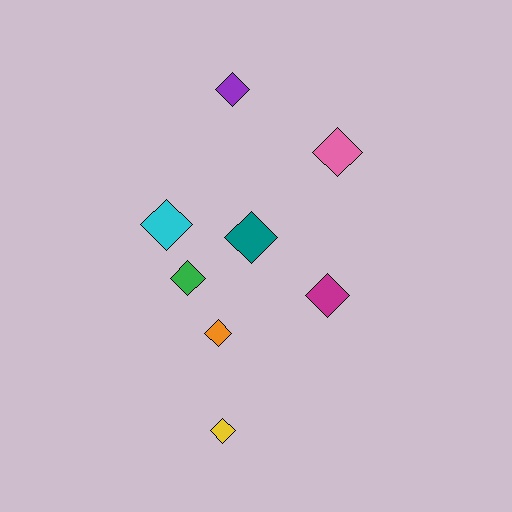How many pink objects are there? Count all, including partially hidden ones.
There is 1 pink object.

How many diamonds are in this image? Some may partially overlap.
There are 8 diamonds.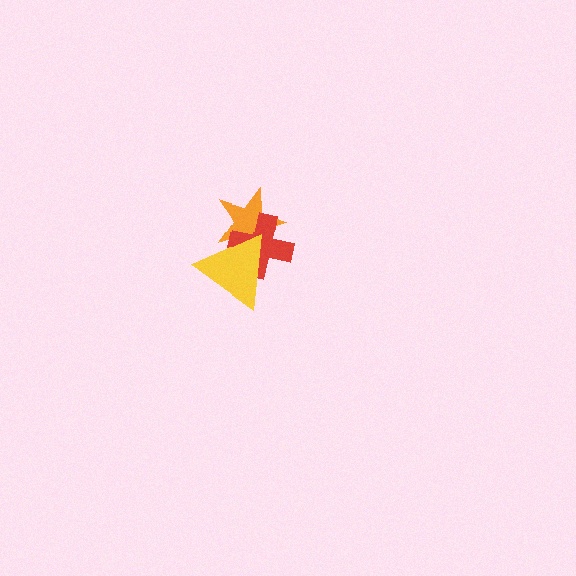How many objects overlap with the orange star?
2 objects overlap with the orange star.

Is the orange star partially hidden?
Yes, it is partially covered by another shape.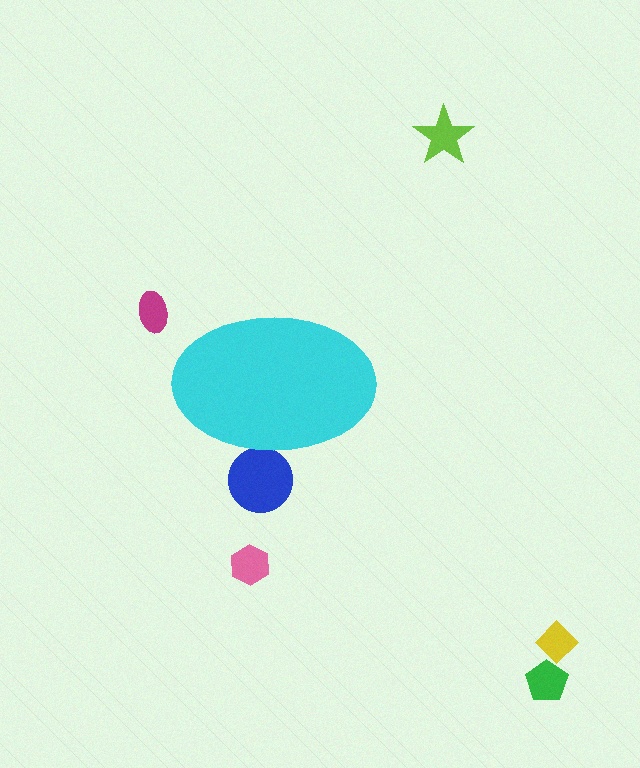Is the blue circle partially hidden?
Yes, the blue circle is partially hidden behind the cyan ellipse.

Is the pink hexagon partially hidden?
No, the pink hexagon is fully visible.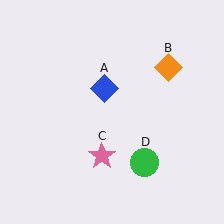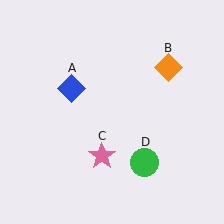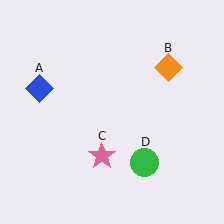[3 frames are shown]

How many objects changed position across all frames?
1 object changed position: blue diamond (object A).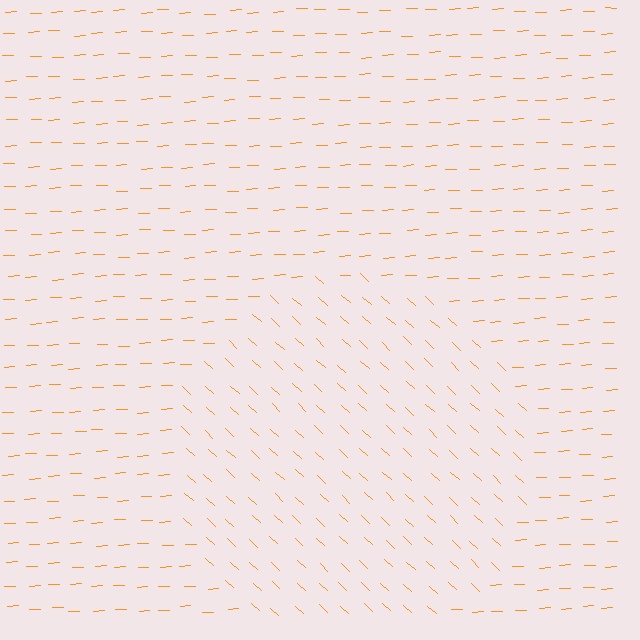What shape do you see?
I see a circle.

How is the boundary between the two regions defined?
The boundary is defined purely by a change in line orientation (approximately 45 degrees difference). All lines are the same color and thickness.